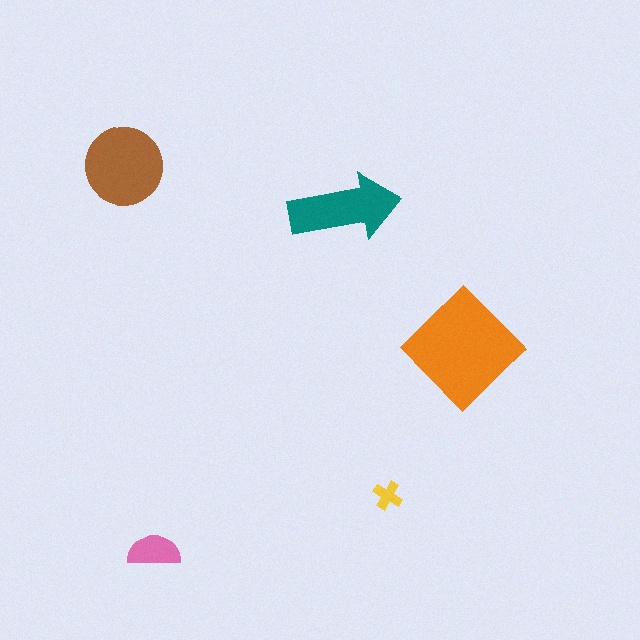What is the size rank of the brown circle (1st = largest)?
2nd.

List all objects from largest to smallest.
The orange diamond, the brown circle, the teal arrow, the pink semicircle, the yellow cross.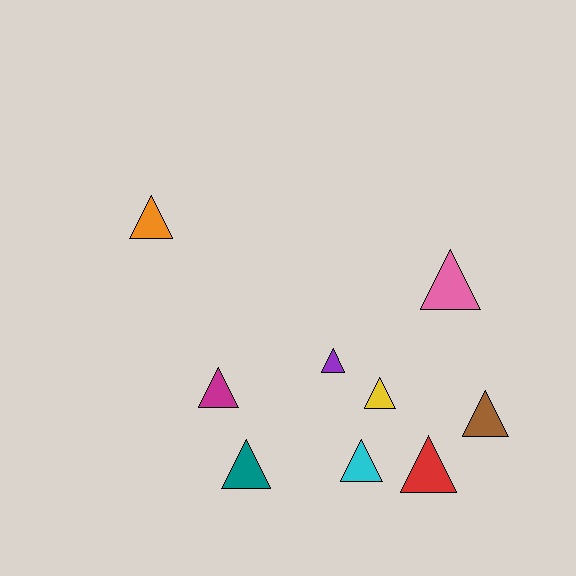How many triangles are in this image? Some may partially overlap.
There are 9 triangles.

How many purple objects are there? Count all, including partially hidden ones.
There is 1 purple object.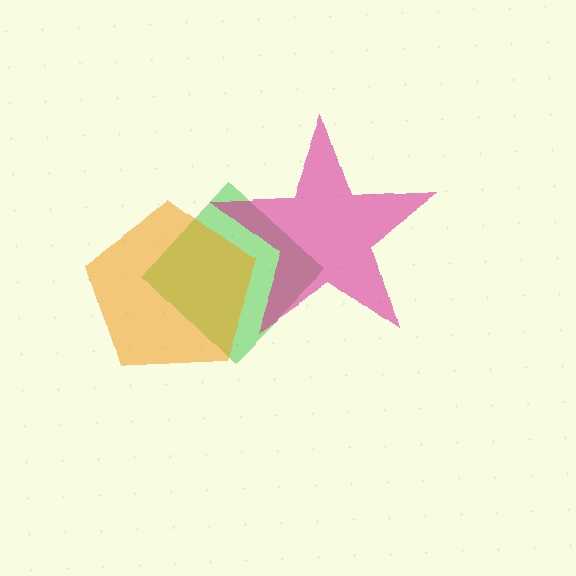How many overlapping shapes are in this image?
There are 3 overlapping shapes in the image.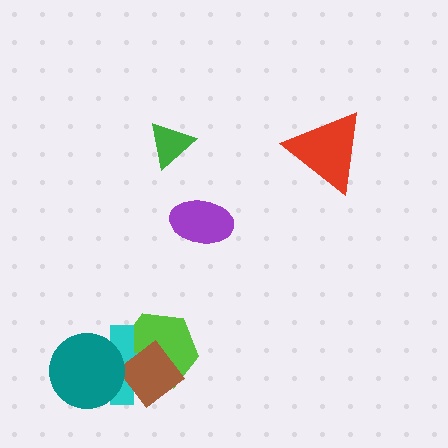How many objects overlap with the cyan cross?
3 objects overlap with the cyan cross.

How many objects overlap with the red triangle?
0 objects overlap with the red triangle.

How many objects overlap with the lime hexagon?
2 objects overlap with the lime hexagon.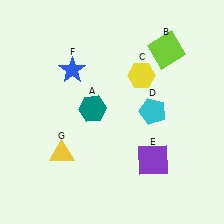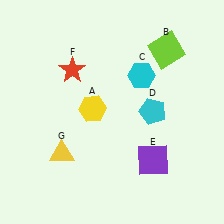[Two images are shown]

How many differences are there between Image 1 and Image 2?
There are 3 differences between the two images.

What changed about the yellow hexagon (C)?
In Image 1, C is yellow. In Image 2, it changed to cyan.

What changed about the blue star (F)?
In Image 1, F is blue. In Image 2, it changed to red.